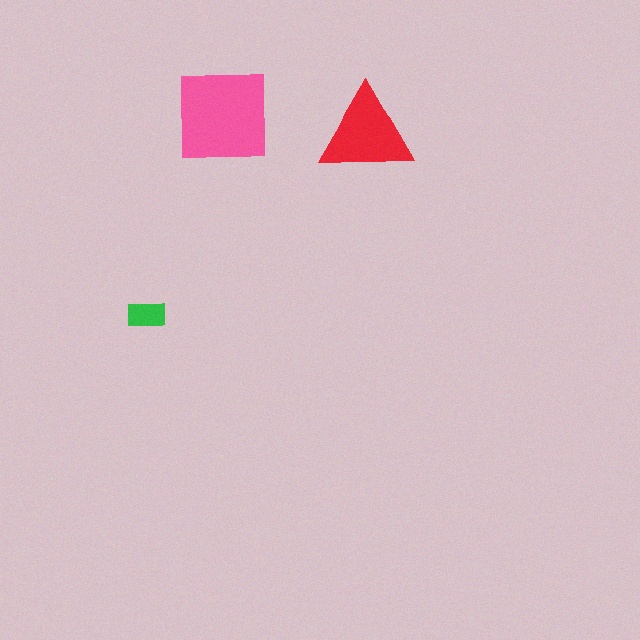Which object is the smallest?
The green rectangle.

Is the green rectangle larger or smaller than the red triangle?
Smaller.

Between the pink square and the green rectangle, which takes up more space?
The pink square.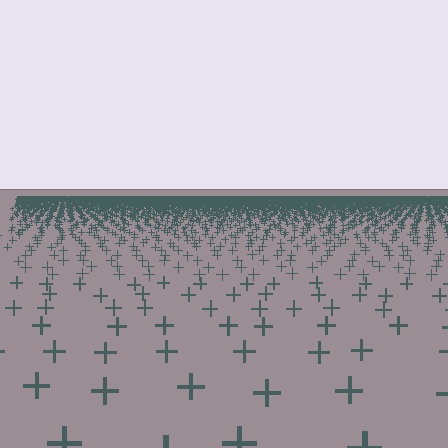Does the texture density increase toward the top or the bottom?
Density increases toward the top.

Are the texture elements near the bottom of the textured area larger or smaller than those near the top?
Larger. Near the bottom, elements are closer to the viewer and appear at a bigger on-screen size.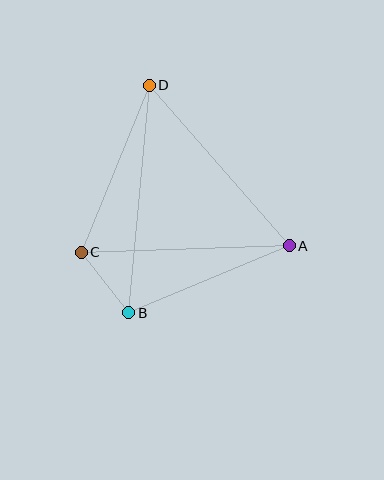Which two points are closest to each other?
Points B and C are closest to each other.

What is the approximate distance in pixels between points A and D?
The distance between A and D is approximately 213 pixels.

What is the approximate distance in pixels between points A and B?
The distance between A and B is approximately 174 pixels.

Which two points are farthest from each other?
Points B and D are farthest from each other.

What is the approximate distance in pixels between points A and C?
The distance between A and C is approximately 208 pixels.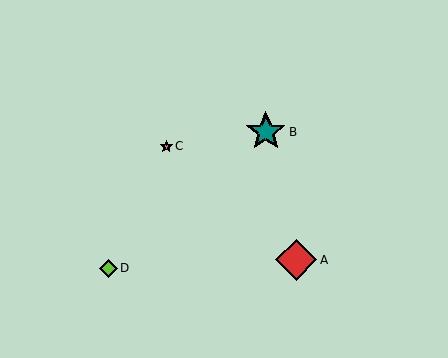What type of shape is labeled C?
Shape C is a pink star.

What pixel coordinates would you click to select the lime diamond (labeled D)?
Click at (108, 268) to select the lime diamond D.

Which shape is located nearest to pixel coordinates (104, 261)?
The lime diamond (labeled D) at (108, 268) is nearest to that location.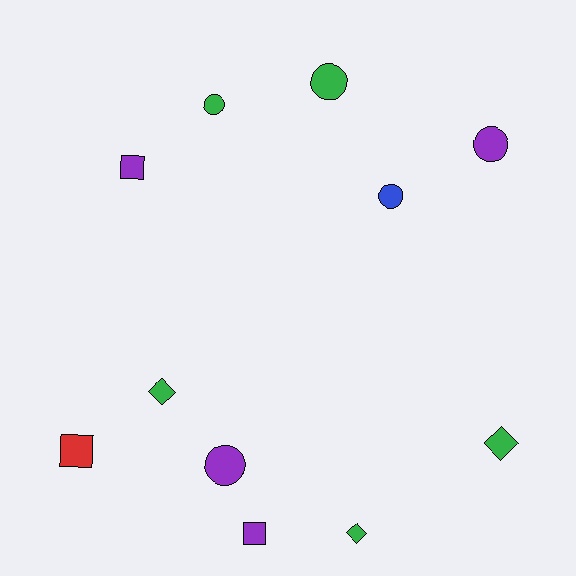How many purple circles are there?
There are 2 purple circles.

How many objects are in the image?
There are 11 objects.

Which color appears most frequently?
Green, with 5 objects.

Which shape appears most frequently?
Circle, with 5 objects.